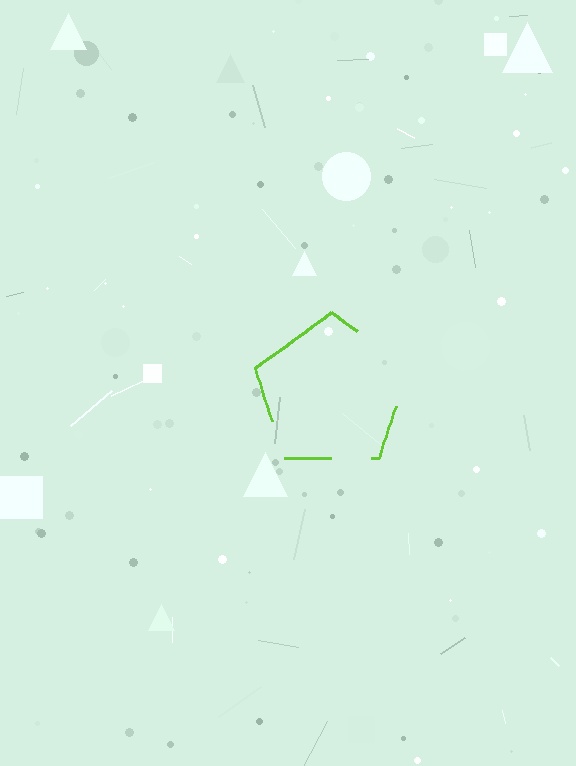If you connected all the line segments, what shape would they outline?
They would outline a pentagon.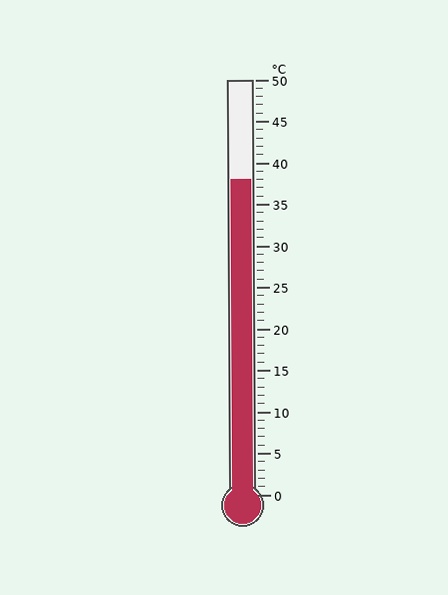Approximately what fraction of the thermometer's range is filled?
The thermometer is filled to approximately 75% of its range.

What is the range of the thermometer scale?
The thermometer scale ranges from 0°C to 50°C.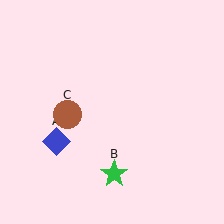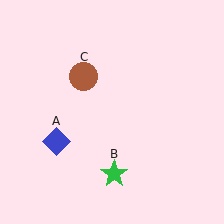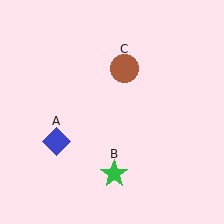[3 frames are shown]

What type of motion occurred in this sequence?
The brown circle (object C) rotated clockwise around the center of the scene.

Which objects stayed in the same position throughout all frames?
Blue diamond (object A) and green star (object B) remained stationary.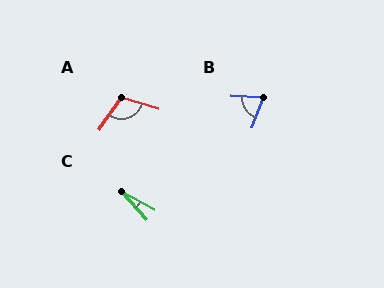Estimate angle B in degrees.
Approximately 73 degrees.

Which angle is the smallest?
C, at approximately 19 degrees.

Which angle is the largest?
A, at approximately 109 degrees.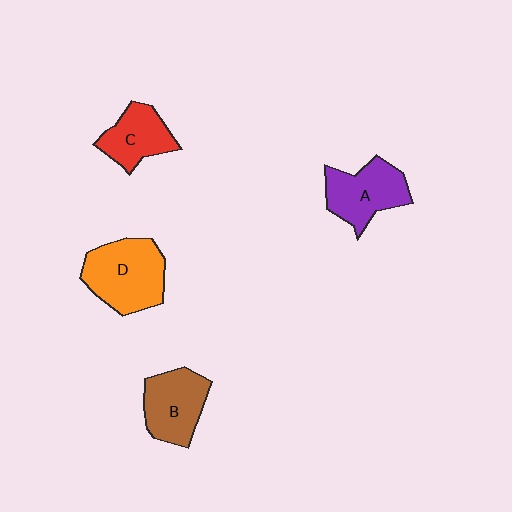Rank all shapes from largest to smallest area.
From largest to smallest: D (orange), A (purple), B (brown), C (red).